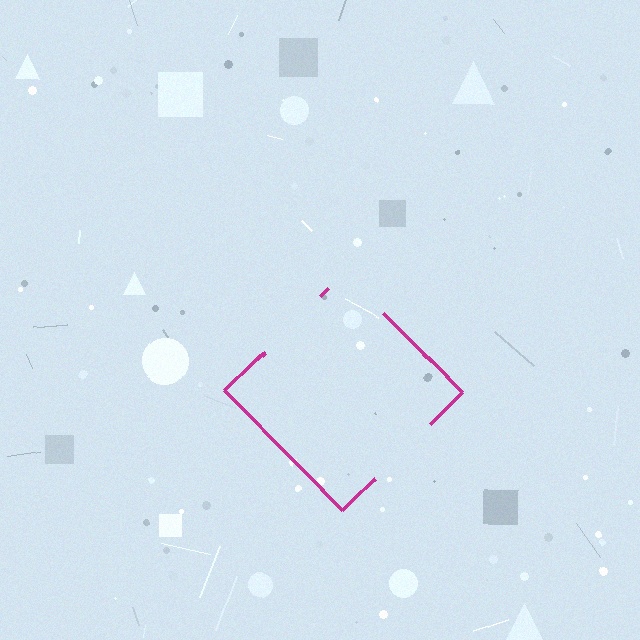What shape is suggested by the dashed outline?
The dashed outline suggests a diamond.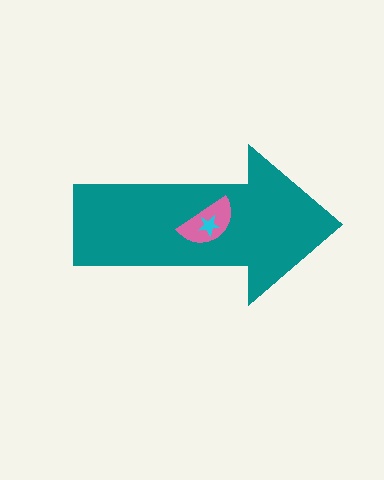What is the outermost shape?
The teal arrow.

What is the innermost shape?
The cyan star.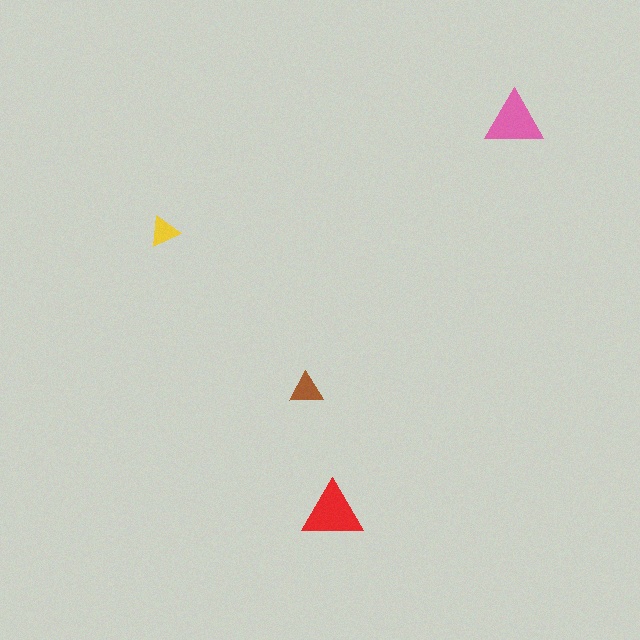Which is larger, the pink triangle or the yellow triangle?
The pink one.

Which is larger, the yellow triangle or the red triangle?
The red one.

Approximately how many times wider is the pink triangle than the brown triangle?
About 1.5 times wider.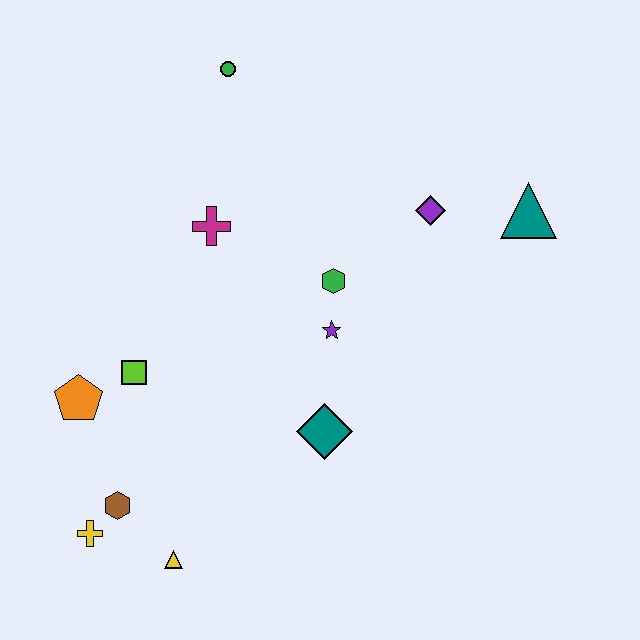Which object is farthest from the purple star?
The yellow cross is farthest from the purple star.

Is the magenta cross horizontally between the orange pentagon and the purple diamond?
Yes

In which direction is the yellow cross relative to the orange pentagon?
The yellow cross is below the orange pentagon.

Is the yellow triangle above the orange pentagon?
No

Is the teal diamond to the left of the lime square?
No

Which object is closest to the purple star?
The green hexagon is closest to the purple star.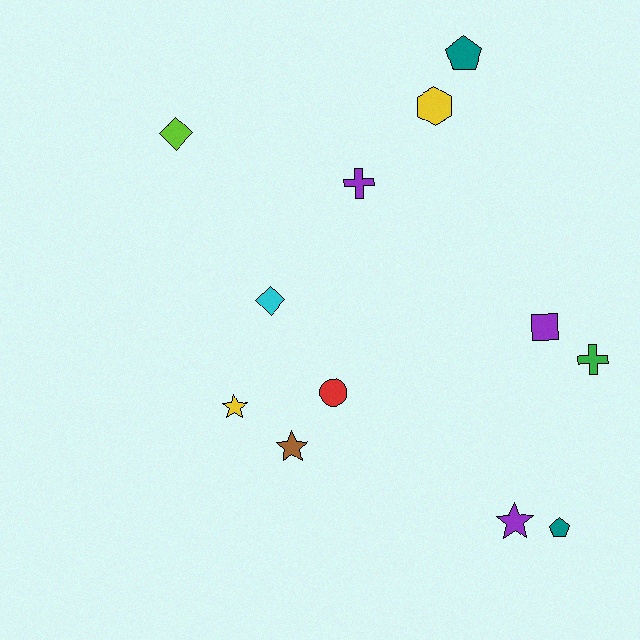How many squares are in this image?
There is 1 square.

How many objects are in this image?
There are 12 objects.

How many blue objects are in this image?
There are no blue objects.